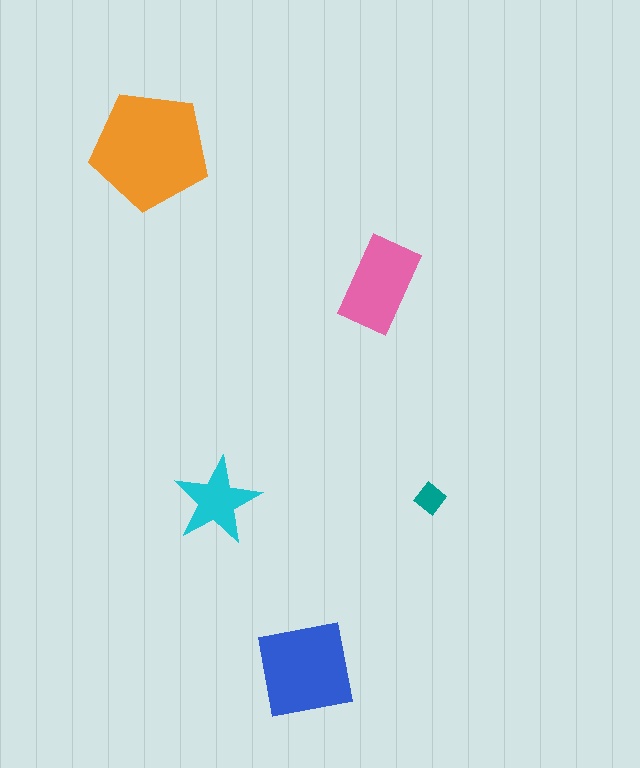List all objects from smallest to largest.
The teal diamond, the cyan star, the pink rectangle, the blue square, the orange pentagon.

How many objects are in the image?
There are 5 objects in the image.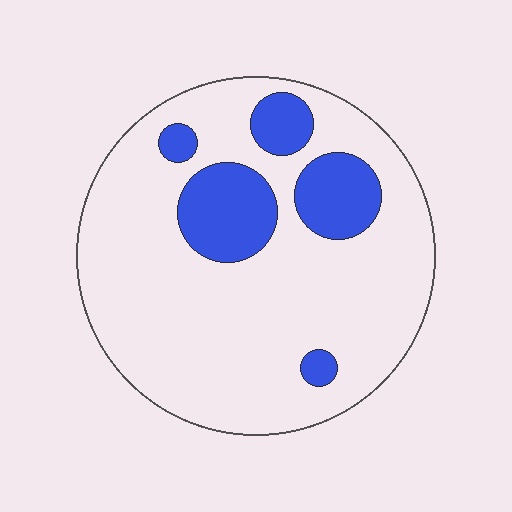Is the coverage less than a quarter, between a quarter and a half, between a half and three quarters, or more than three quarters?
Less than a quarter.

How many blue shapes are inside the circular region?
5.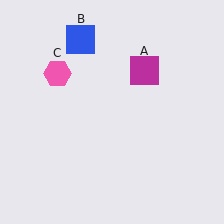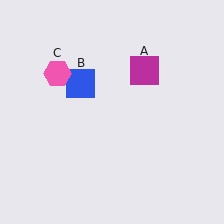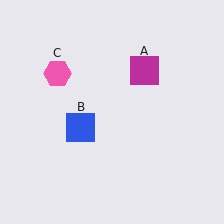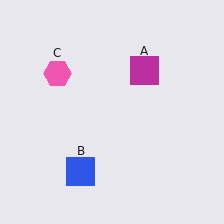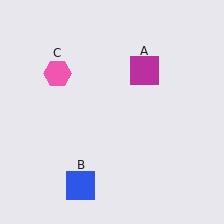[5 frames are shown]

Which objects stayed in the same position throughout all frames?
Magenta square (object A) and pink hexagon (object C) remained stationary.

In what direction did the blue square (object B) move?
The blue square (object B) moved down.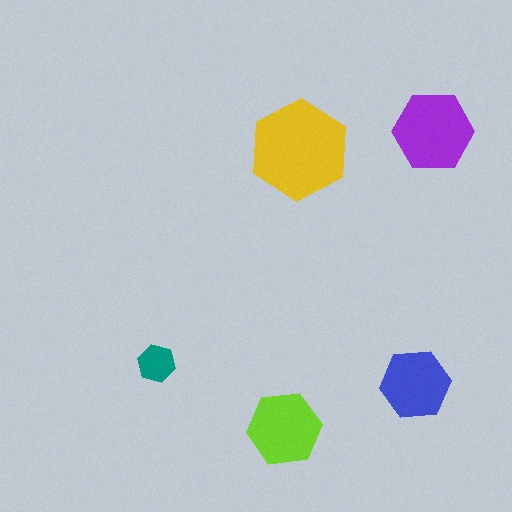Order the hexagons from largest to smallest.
the yellow one, the purple one, the lime one, the blue one, the teal one.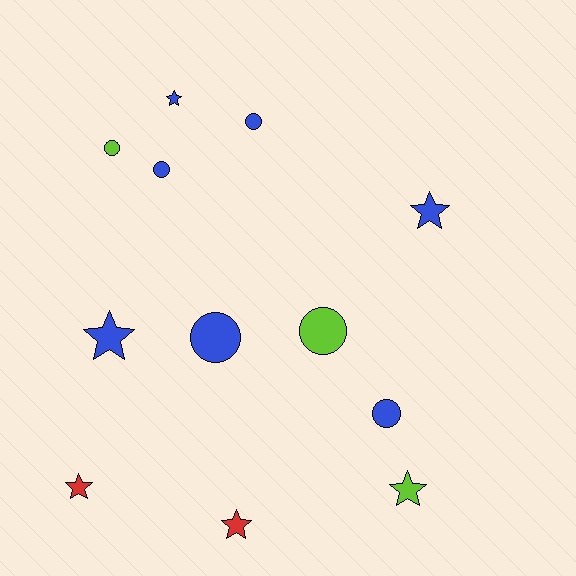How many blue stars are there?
There are 3 blue stars.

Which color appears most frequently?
Blue, with 7 objects.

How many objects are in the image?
There are 12 objects.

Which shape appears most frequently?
Star, with 6 objects.